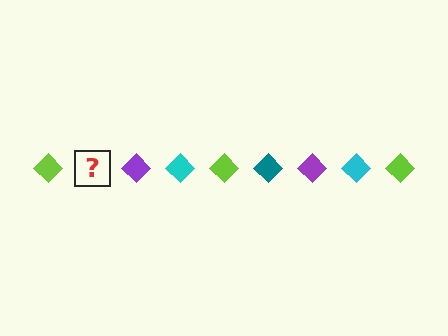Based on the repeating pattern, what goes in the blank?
The blank should be a teal diamond.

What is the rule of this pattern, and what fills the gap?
The rule is that the pattern cycles through lime, teal, purple, cyan diamonds. The gap should be filled with a teal diamond.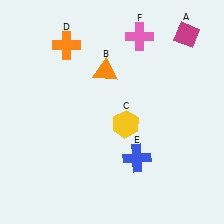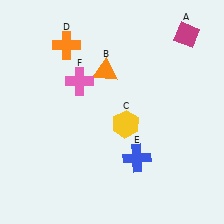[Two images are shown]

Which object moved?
The pink cross (F) moved left.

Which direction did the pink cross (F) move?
The pink cross (F) moved left.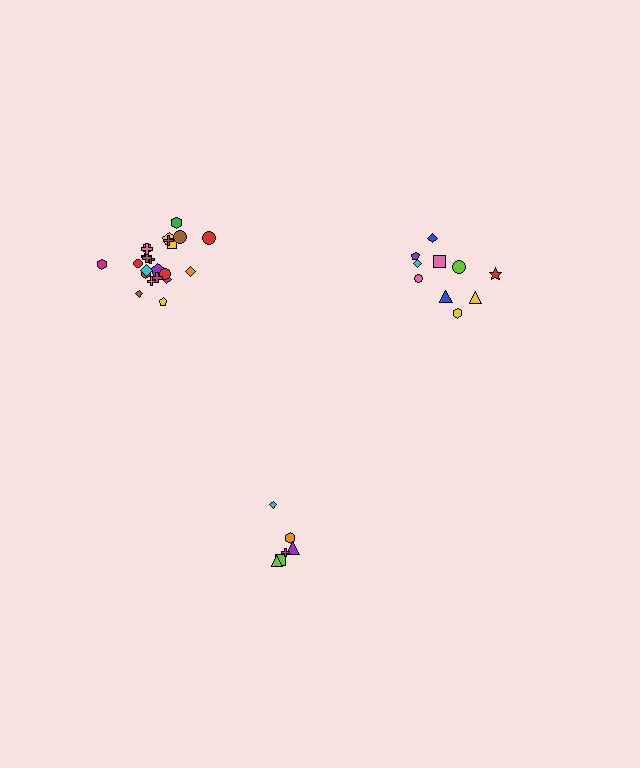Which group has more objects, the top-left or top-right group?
The top-left group.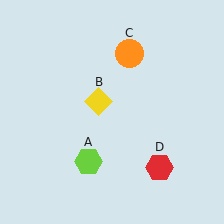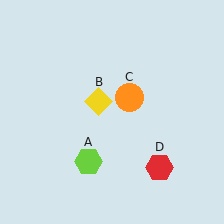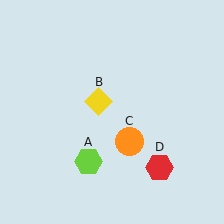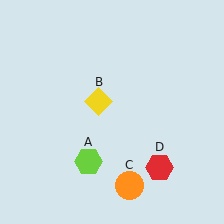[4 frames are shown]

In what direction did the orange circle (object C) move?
The orange circle (object C) moved down.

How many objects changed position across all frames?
1 object changed position: orange circle (object C).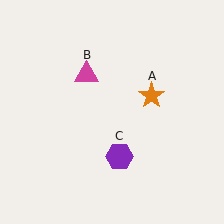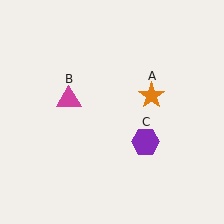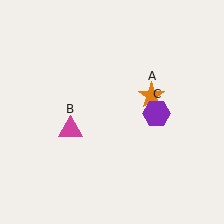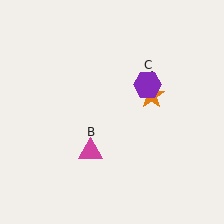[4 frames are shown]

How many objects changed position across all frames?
2 objects changed position: magenta triangle (object B), purple hexagon (object C).